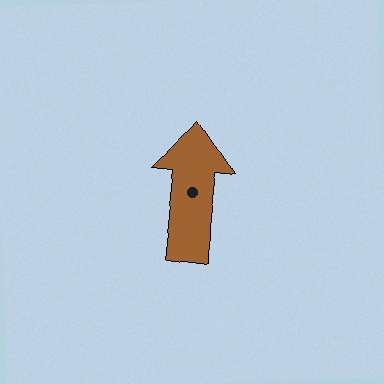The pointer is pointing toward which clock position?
Roughly 12 o'clock.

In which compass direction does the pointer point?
North.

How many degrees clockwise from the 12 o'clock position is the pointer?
Approximately 6 degrees.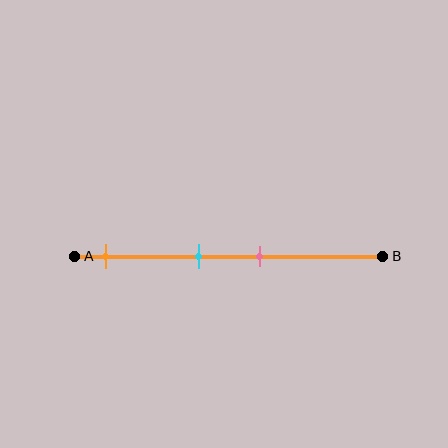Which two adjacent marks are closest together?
The cyan and pink marks are the closest adjacent pair.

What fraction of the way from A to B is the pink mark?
The pink mark is approximately 60% (0.6) of the way from A to B.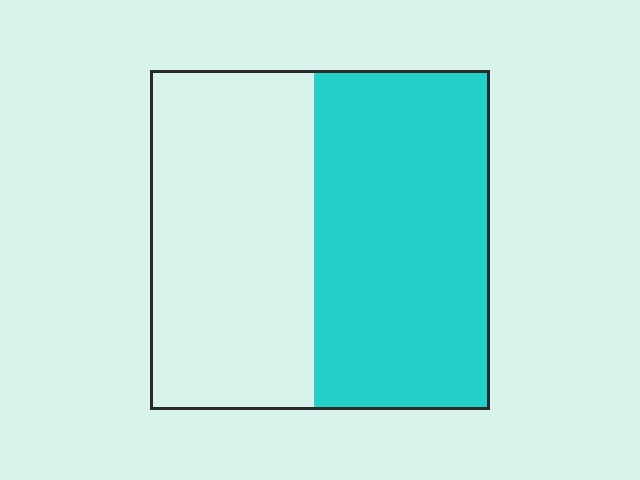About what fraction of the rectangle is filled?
About one half (1/2).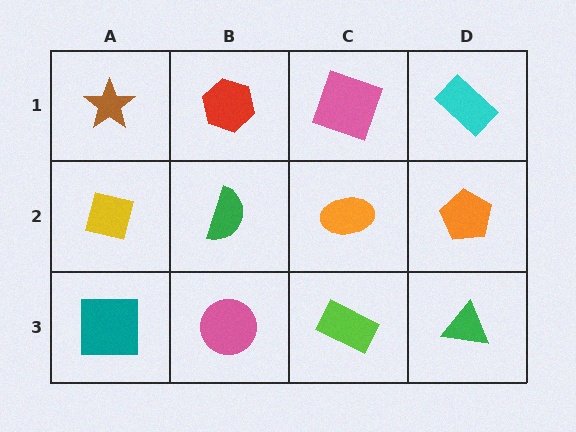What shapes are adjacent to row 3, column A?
A yellow square (row 2, column A), a pink circle (row 3, column B).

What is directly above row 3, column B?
A green semicircle.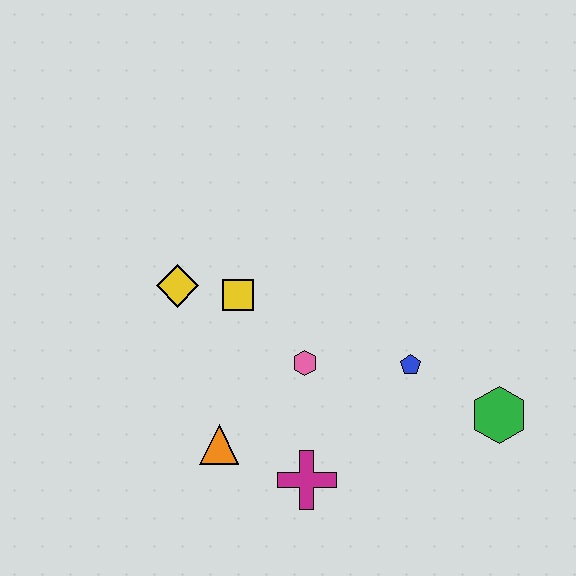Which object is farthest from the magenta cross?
The yellow diamond is farthest from the magenta cross.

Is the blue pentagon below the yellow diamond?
Yes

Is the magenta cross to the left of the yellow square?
No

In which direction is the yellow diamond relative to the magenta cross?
The yellow diamond is above the magenta cross.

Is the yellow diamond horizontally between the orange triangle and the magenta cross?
No